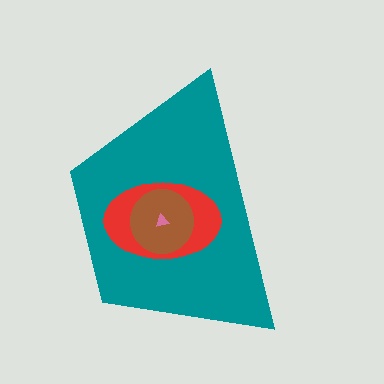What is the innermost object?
The pink triangle.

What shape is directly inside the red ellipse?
The brown circle.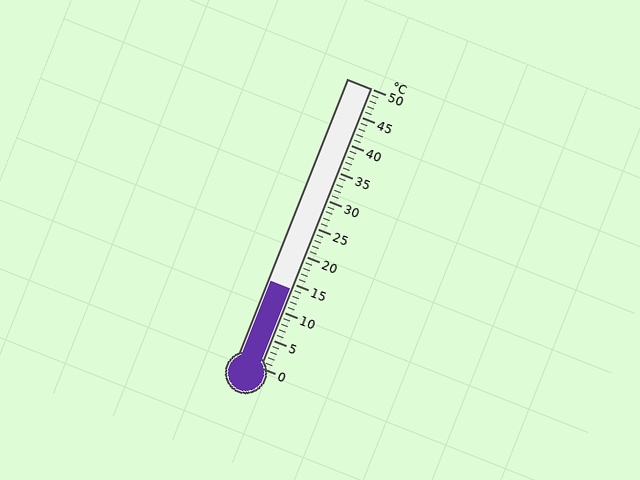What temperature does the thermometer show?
The thermometer shows approximately 14°C.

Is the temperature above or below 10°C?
The temperature is above 10°C.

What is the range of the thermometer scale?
The thermometer scale ranges from 0°C to 50°C.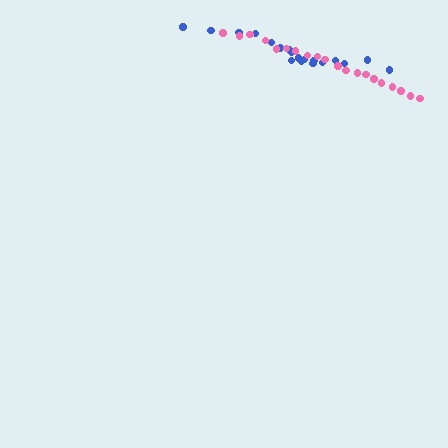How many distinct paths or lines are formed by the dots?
There are 2 distinct paths.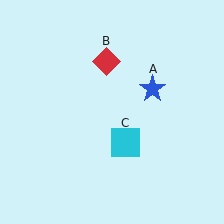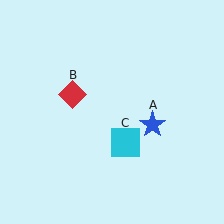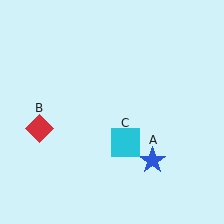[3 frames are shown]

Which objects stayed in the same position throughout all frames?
Cyan square (object C) remained stationary.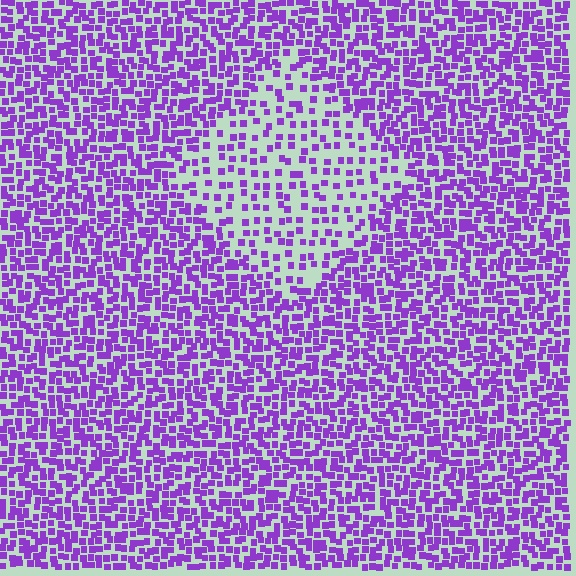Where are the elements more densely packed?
The elements are more densely packed outside the diamond boundary.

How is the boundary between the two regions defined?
The boundary is defined by a change in element density (approximately 2.2x ratio). All elements are the same color, size, and shape.